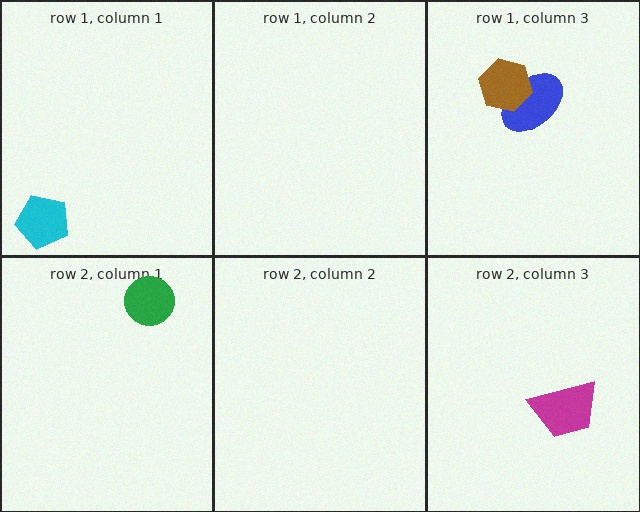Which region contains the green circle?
The row 2, column 1 region.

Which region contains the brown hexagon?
The row 1, column 3 region.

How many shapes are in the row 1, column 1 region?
1.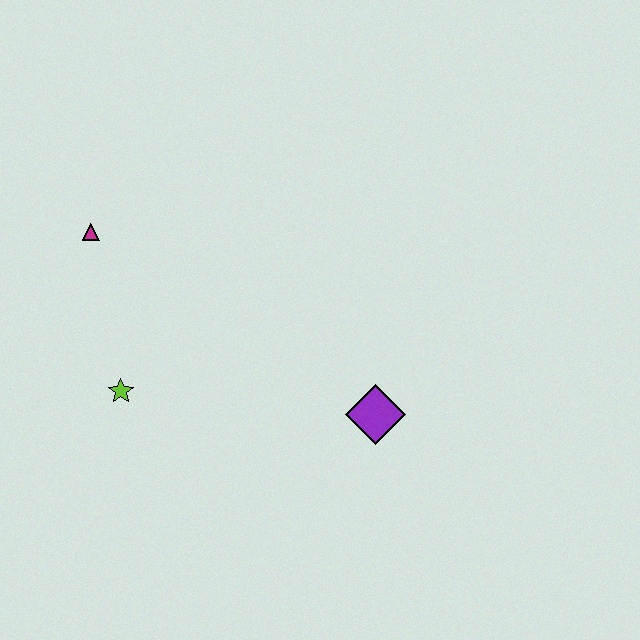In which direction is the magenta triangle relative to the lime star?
The magenta triangle is above the lime star.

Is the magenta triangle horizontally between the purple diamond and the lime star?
No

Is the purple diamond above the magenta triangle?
No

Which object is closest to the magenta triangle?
The lime star is closest to the magenta triangle.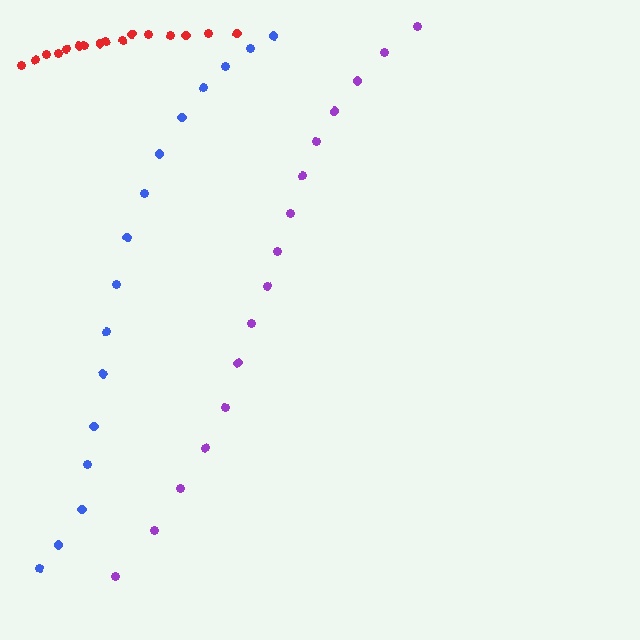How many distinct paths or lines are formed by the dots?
There are 3 distinct paths.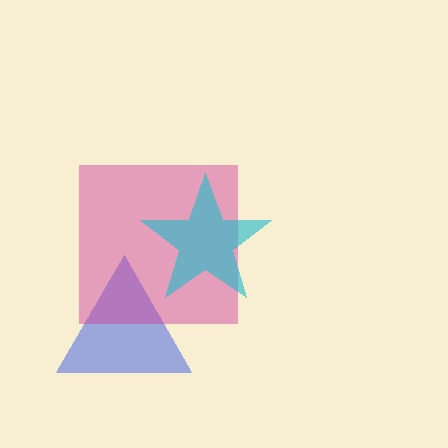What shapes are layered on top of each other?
The layered shapes are: a blue triangle, a magenta square, a cyan star.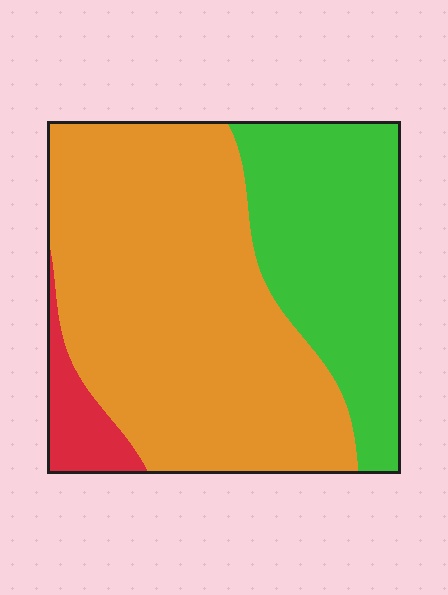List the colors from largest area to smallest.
From largest to smallest: orange, green, red.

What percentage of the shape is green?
Green takes up about one third (1/3) of the shape.